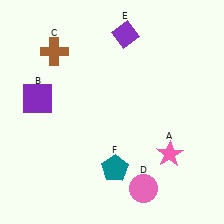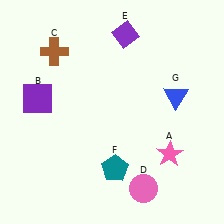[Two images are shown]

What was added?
A blue triangle (G) was added in Image 2.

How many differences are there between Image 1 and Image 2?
There is 1 difference between the two images.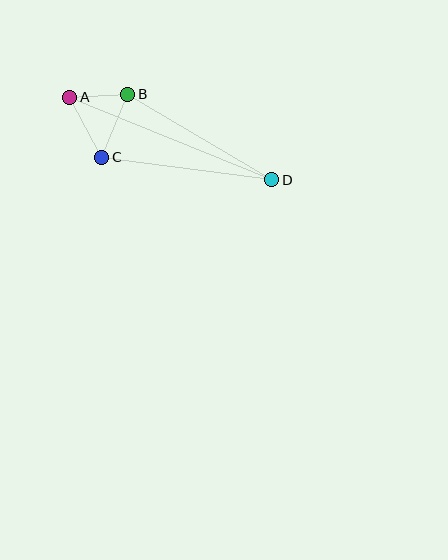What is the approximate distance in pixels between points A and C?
The distance between A and C is approximately 68 pixels.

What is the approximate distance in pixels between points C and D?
The distance between C and D is approximately 171 pixels.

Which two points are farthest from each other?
Points A and D are farthest from each other.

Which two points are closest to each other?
Points A and B are closest to each other.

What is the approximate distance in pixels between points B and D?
The distance between B and D is approximately 167 pixels.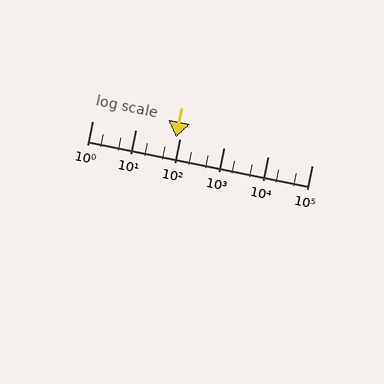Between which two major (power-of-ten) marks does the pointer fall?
The pointer is between 10 and 100.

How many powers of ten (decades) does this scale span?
The scale spans 5 decades, from 1 to 100000.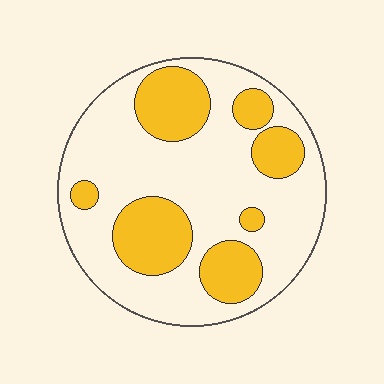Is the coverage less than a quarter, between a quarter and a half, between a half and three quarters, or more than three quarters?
Between a quarter and a half.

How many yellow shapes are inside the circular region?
7.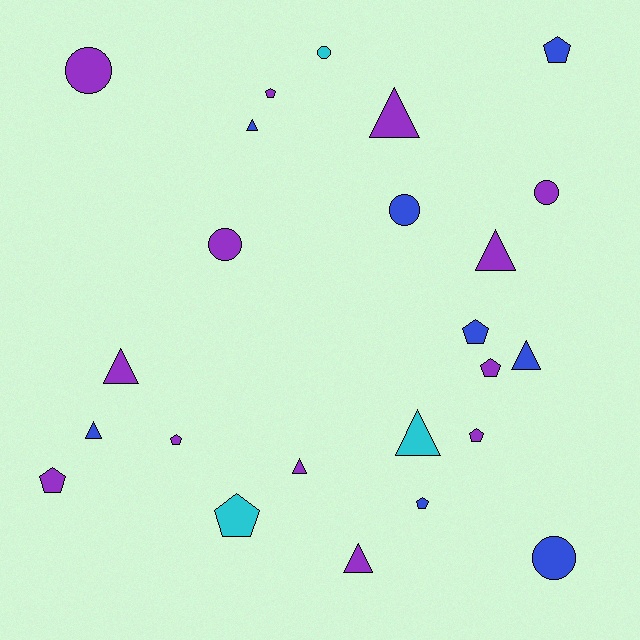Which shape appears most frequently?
Triangle, with 9 objects.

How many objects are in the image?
There are 24 objects.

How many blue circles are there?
There are 2 blue circles.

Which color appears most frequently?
Purple, with 13 objects.